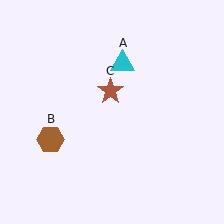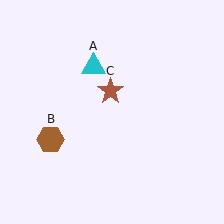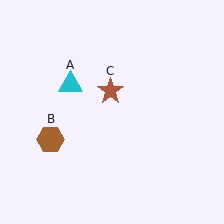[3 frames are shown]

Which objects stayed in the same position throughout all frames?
Brown hexagon (object B) and brown star (object C) remained stationary.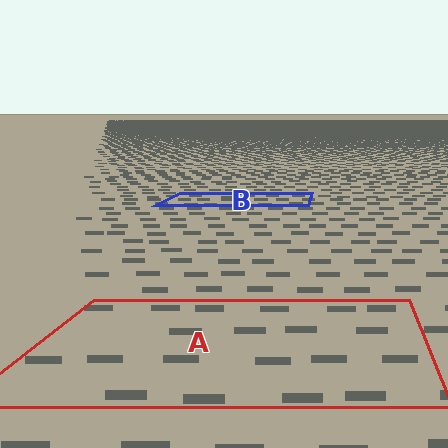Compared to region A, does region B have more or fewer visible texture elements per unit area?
Region B has more texture elements per unit area — they are packed more densely because it is farther away.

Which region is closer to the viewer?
Region A is closer. The texture elements there are larger and more spread out.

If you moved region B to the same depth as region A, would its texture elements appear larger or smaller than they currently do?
They would appear larger. At a closer depth, the same texture elements are projected at a bigger on-screen size.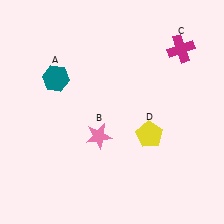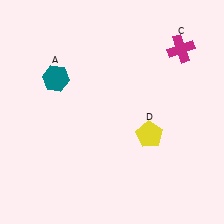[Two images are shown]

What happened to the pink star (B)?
The pink star (B) was removed in Image 2. It was in the bottom-left area of Image 1.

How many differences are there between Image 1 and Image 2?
There is 1 difference between the two images.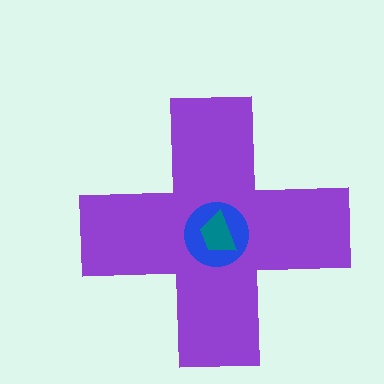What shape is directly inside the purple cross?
The blue circle.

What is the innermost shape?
The teal trapezoid.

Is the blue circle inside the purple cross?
Yes.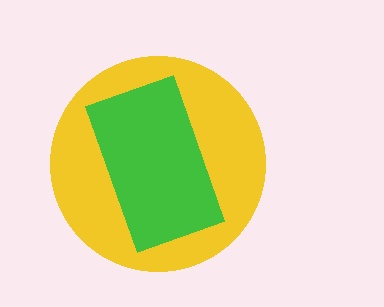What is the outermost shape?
The yellow circle.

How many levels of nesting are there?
2.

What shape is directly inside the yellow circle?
The green rectangle.